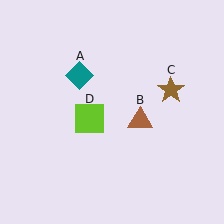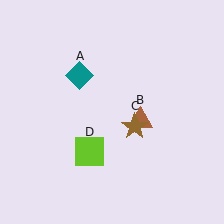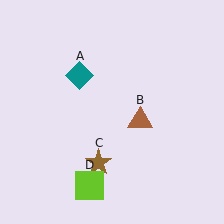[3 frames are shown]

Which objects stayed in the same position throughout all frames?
Teal diamond (object A) and brown triangle (object B) remained stationary.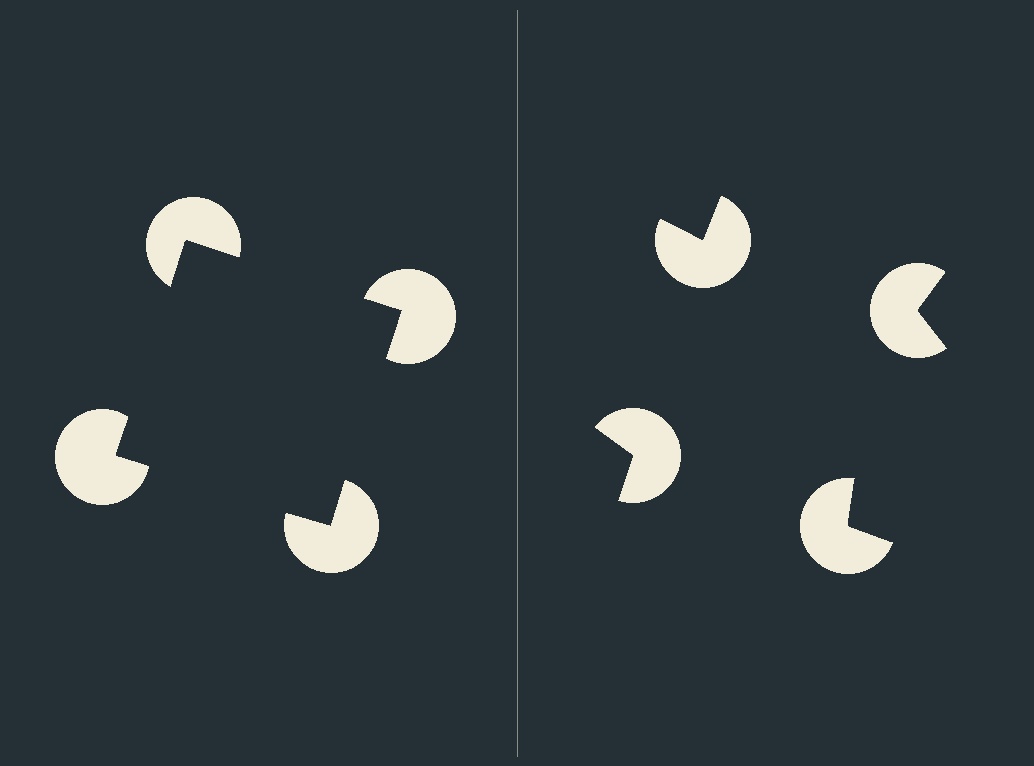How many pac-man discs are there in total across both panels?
8 — 4 on each side.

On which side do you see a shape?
An illusory square appears on the left side. On the right side the wedge cuts are rotated, so no coherent shape forms.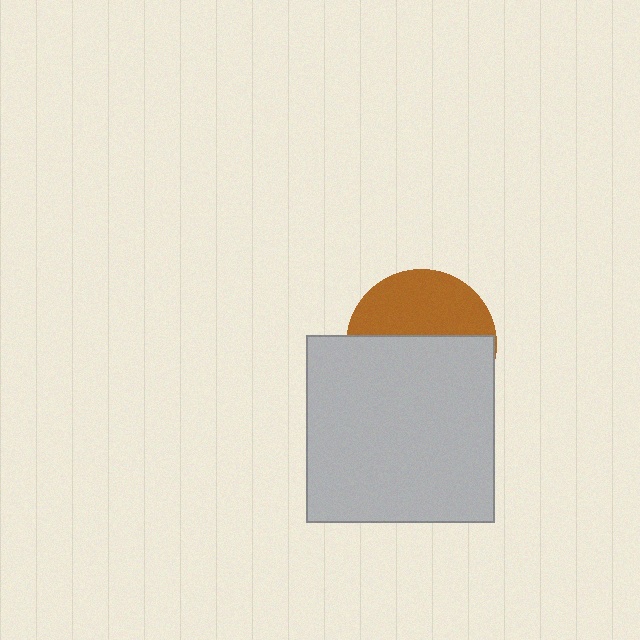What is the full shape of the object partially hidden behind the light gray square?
The partially hidden object is a brown circle.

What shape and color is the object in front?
The object in front is a light gray square.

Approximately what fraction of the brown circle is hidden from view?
Roughly 57% of the brown circle is hidden behind the light gray square.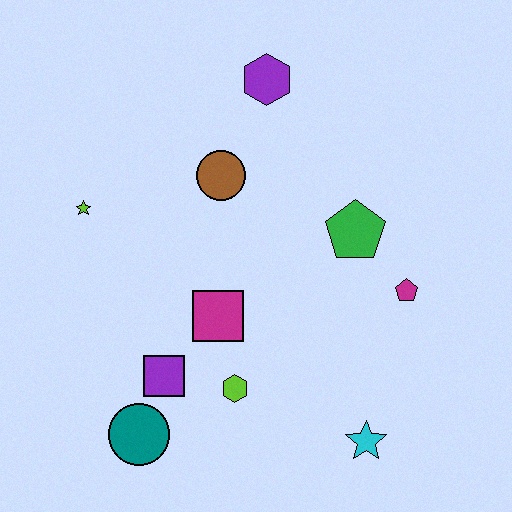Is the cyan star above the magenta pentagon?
No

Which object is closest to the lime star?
The brown circle is closest to the lime star.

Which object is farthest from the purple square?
The purple hexagon is farthest from the purple square.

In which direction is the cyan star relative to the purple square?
The cyan star is to the right of the purple square.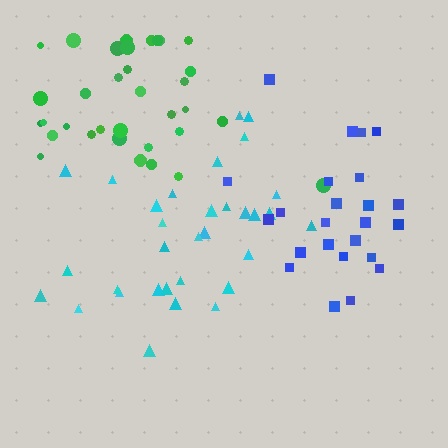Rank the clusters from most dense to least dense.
green, blue, cyan.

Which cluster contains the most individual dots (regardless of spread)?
Green (35).